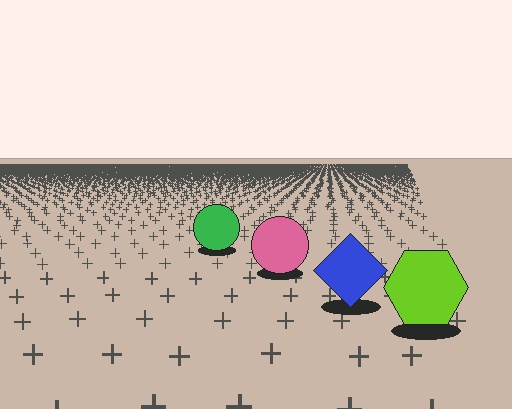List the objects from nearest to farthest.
From nearest to farthest: the lime hexagon, the blue diamond, the pink circle, the green circle.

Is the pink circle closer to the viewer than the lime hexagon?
No. The lime hexagon is closer — you can tell from the texture gradient: the ground texture is coarser near it.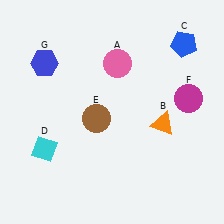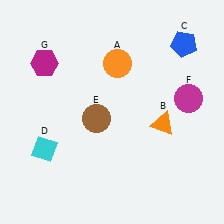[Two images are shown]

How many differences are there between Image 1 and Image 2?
There are 2 differences between the two images.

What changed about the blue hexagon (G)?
In Image 1, G is blue. In Image 2, it changed to magenta.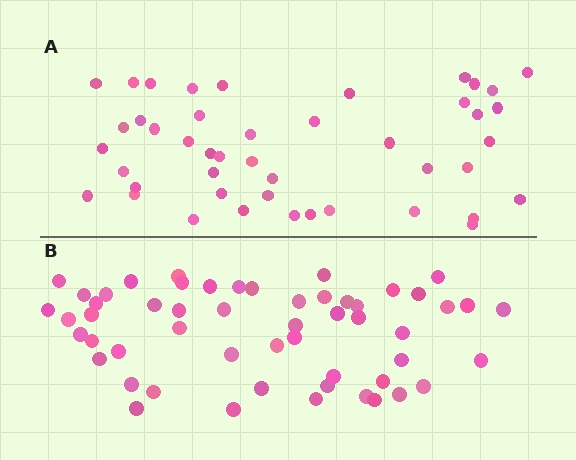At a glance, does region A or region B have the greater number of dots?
Region B (the bottom region) has more dots.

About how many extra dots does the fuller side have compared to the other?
Region B has roughly 8 or so more dots than region A.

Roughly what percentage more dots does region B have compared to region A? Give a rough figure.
About 20% more.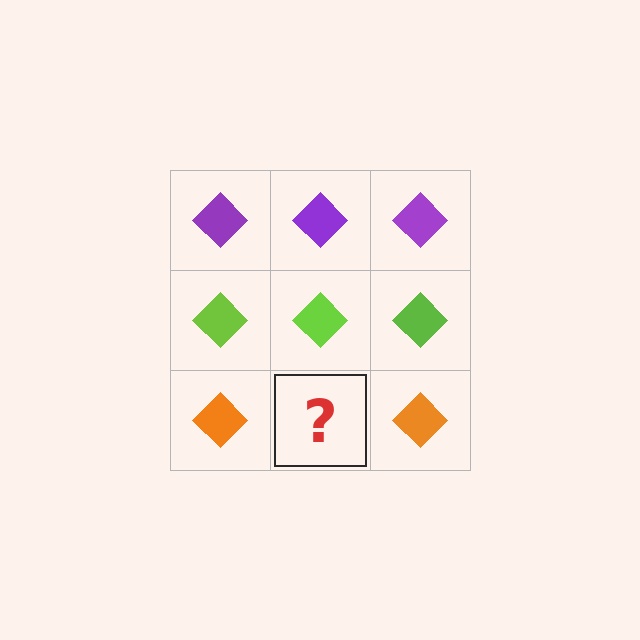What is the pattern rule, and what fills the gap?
The rule is that each row has a consistent color. The gap should be filled with an orange diamond.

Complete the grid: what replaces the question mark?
The question mark should be replaced with an orange diamond.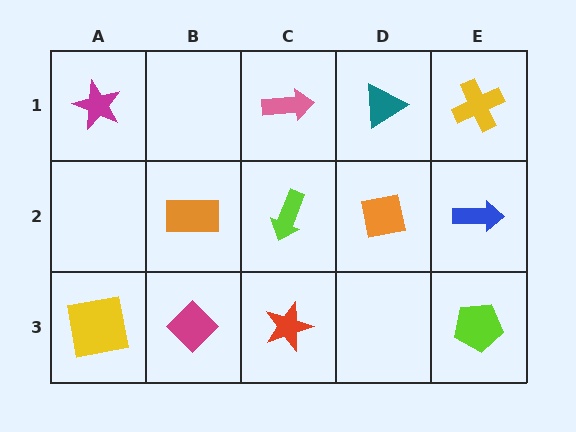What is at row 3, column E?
A lime pentagon.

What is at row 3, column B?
A magenta diamond.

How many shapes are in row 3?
4 shapes.